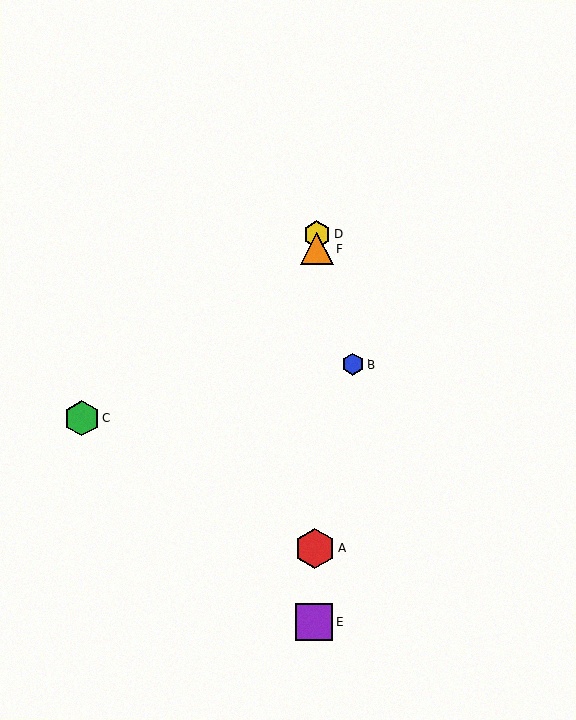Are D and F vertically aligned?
Yes, both are at x≈317.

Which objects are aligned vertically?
Objects A, D, E, F are aligned vertically.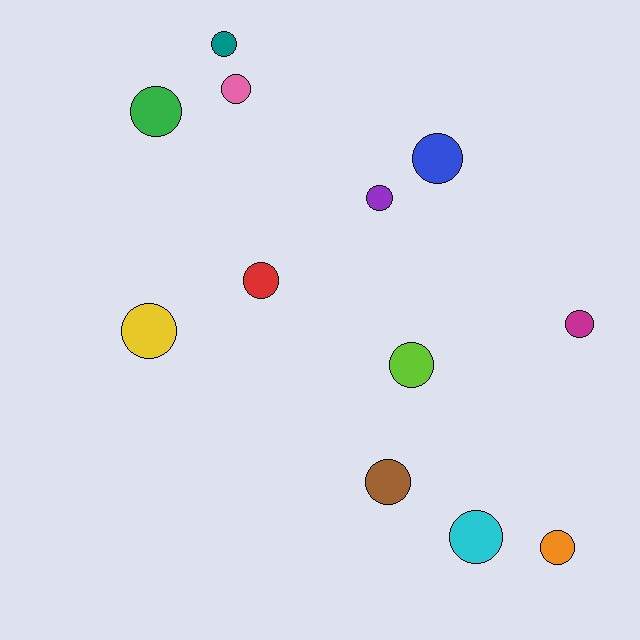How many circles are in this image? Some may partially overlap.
There are 12 circles.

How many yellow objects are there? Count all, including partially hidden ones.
There is 1 yellow object.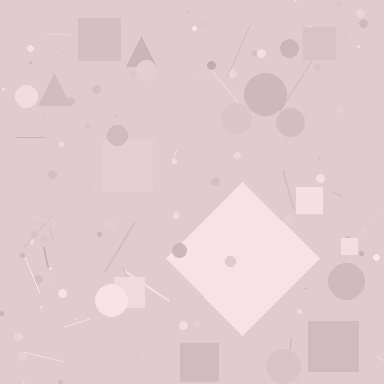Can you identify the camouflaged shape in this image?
The camouflaged shape is a diamond.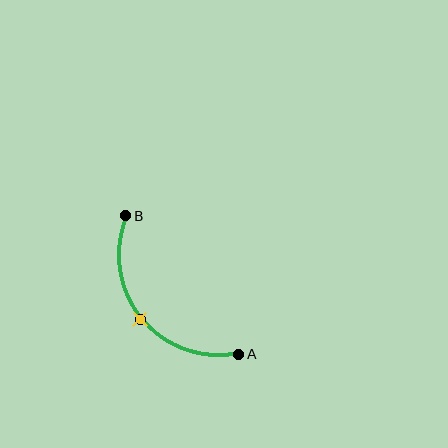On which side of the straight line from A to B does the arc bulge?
The arc bulges below and to the left of the straight line connecting A and B.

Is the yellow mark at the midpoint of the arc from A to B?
Yes. The yellow mark lies on the arc at equal arc-length from both A and B — it is the arc midpoint.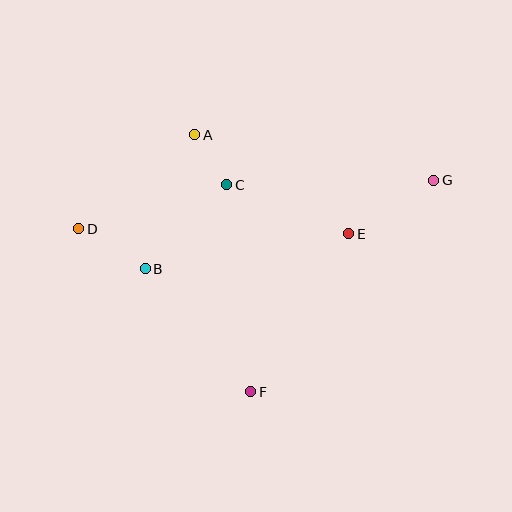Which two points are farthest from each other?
Points D and G are farthest from each other.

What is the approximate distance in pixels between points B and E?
The distance between B and E is approximately 206 pixels.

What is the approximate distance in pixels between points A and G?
The distance between A and G is approximately 243 pixels.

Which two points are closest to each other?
Points A and C are closest to each other.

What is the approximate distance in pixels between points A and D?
The distance between A and D is approximately 149 pixels.